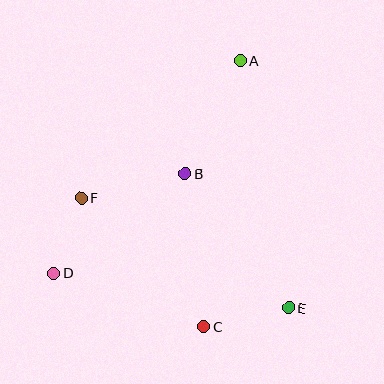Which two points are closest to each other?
Points D and F are closest to each other.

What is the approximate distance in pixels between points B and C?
The distance between B and C is approximately 154 pixels.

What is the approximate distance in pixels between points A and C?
The distance between A and C is approximately 268 pixels.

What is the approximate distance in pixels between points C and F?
The distance between C and F is approximately 178 pixels.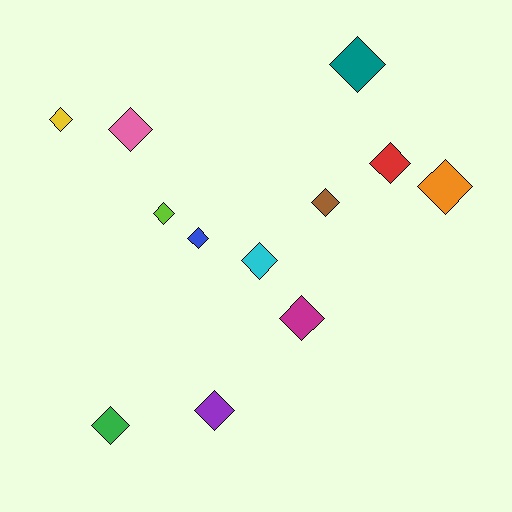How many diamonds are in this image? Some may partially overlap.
There are 12 diamonds.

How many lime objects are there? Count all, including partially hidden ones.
There is 1 lime object.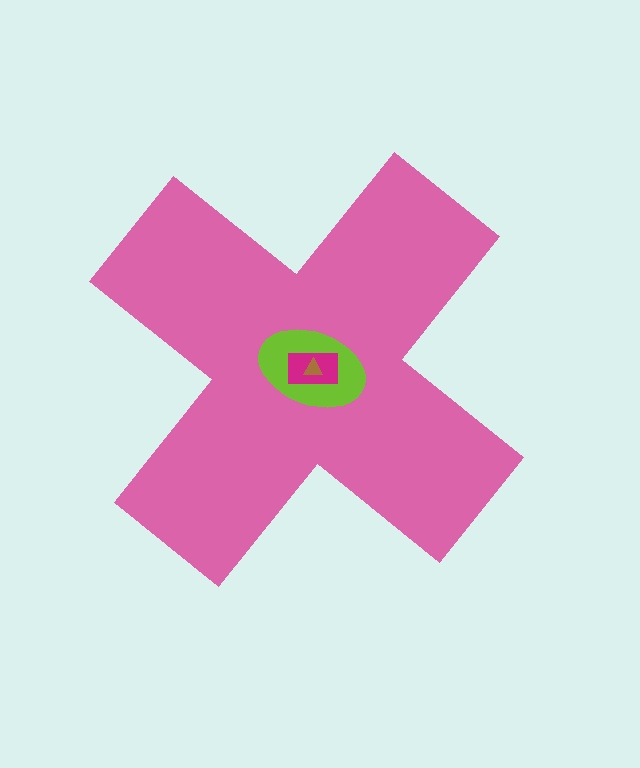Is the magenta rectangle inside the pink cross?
Yes.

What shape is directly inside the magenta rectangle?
The brown triangle.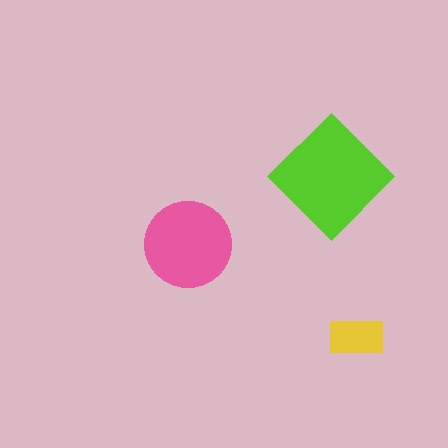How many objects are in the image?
There are 3 objects in the image.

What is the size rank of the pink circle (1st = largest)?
2nd.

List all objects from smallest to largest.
The yellow rectangle, the pink circle, the lime diamond.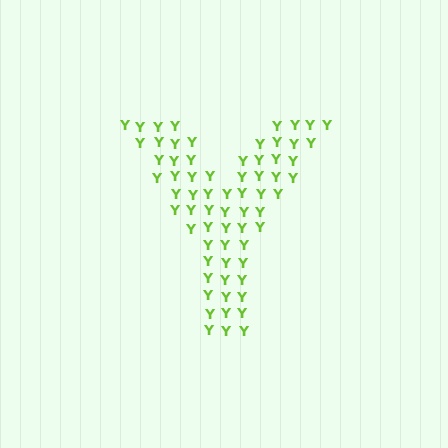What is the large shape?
The large shape is the letter Y.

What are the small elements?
The small elements are letter Y's.